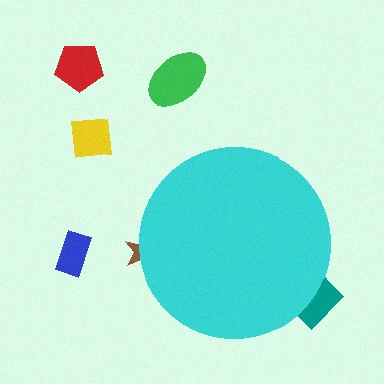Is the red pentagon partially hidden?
No, the red pentagon is fully visible.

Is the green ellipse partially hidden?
No, the green ellipse is fully visible.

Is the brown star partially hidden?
Yes, the brown star is partially hidden behind the cyan circle.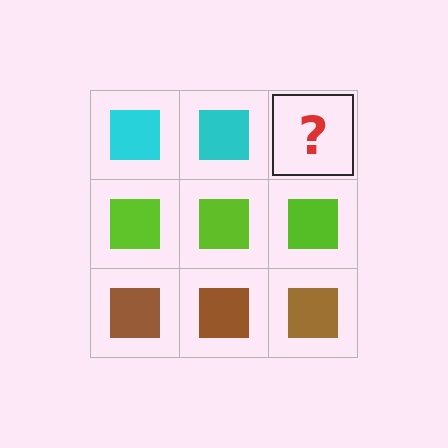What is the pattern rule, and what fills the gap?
The rule is that each row has a consistent color. The gap should be filled with a cyan square.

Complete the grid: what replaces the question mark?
The question mark should be replaced with a cyan square.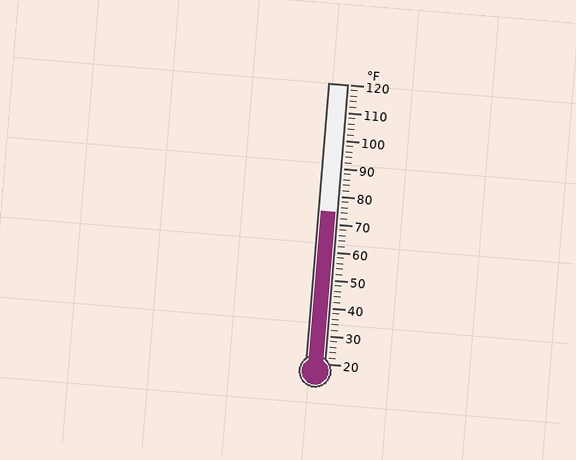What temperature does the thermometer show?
The thermometer shows approximately 74°F.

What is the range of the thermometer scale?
The thermometer scale ranges from 20°F to 120°F.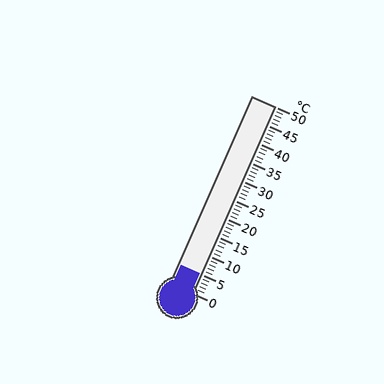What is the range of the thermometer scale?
The thermometer scale ranges from 0°C to 50°C.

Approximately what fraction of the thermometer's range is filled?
The thermometer is filled to approximately 10% of its range.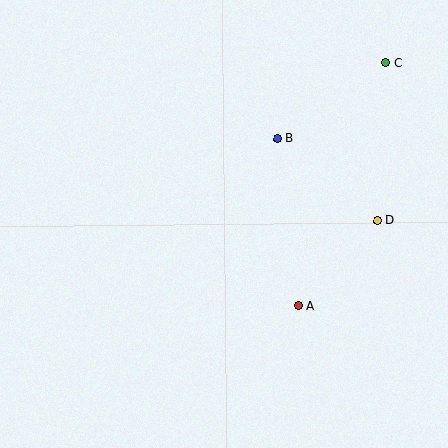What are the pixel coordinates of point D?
Point D is at (377, 221).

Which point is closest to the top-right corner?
Point C is closest to the top-right corner.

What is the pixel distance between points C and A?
The distance between C and A is 258 pixels.